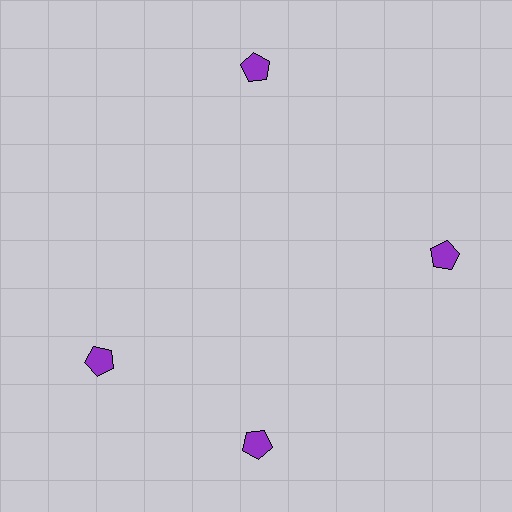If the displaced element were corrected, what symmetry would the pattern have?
It would have 4-fold rotational symmetry — the pattern would map onto itself every 90 degrees.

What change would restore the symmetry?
The symmetry would be restored by rotating it back into even spacing with its neighbors so that all 4 pentagons sit at equal angles and equal distance from the center.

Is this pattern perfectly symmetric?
No. The 4 purple pentagons are arranged in a ring, but one element near the 9 o'clock position is rotated out of alignment along the ring, breaking the 4-fold rotational symmetry.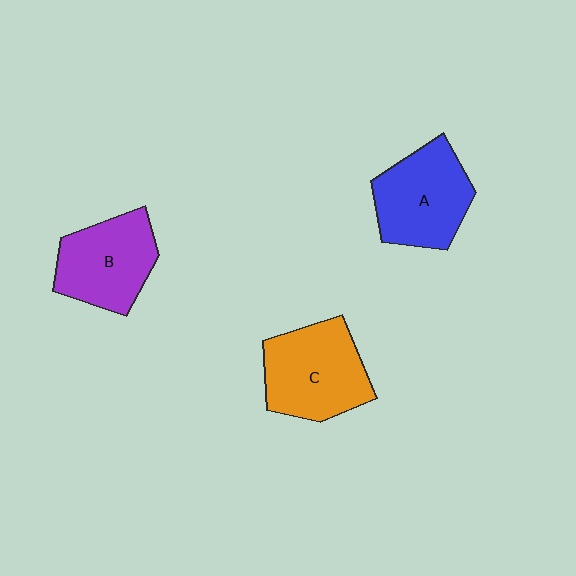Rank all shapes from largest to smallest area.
From largest to smallest: C (orange), A (blue), B (purple).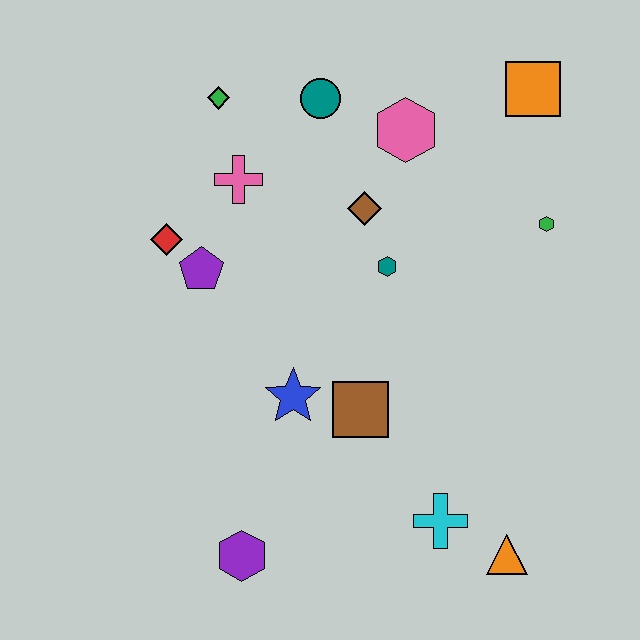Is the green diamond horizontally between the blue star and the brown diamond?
No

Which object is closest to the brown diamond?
The teal hexagon is closest to the brown diamond.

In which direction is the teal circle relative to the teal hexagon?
The teal circle is above the teal hexagon.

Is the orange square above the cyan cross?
Yes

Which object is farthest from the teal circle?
The orange triangle is farthest from the teal circle.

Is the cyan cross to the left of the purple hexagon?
No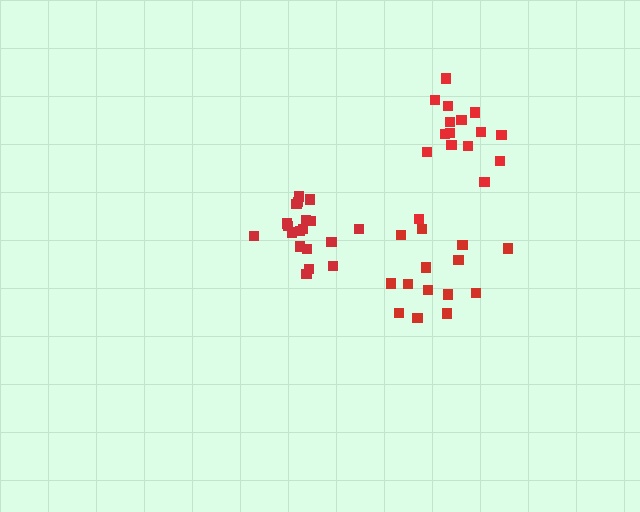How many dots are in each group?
Group 1: 19 dots, Group 2: 15 dots, Group 3: 16 dots (50 total).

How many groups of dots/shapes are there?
There are 3 groups.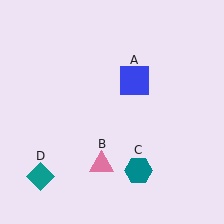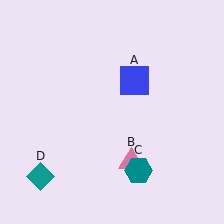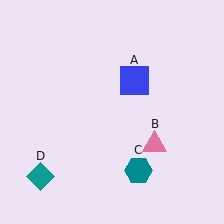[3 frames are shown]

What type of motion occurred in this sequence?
The pink triangle (object B) rotated counterclockwise around the center of the scene.